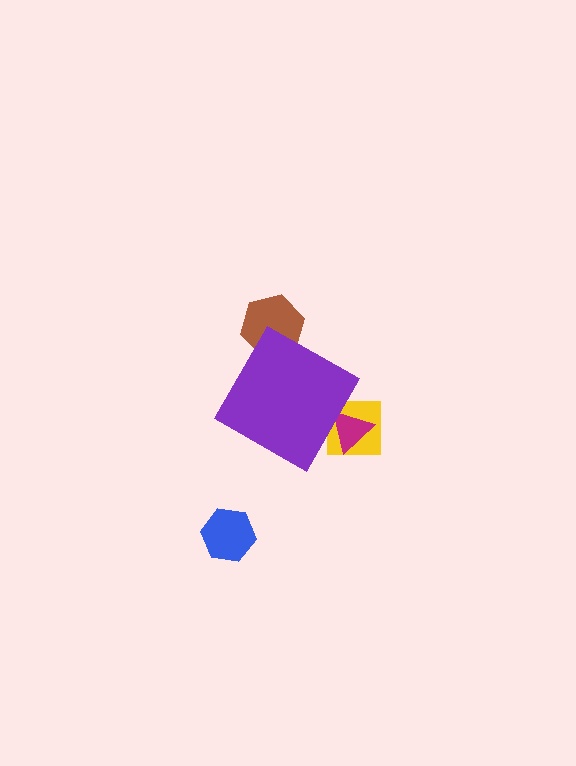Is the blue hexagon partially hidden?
No, the blue hexagon is fully visible.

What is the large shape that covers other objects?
A purple diamond.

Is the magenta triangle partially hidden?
Yes, the magenta triangle is partially hidden behind the purple diamond.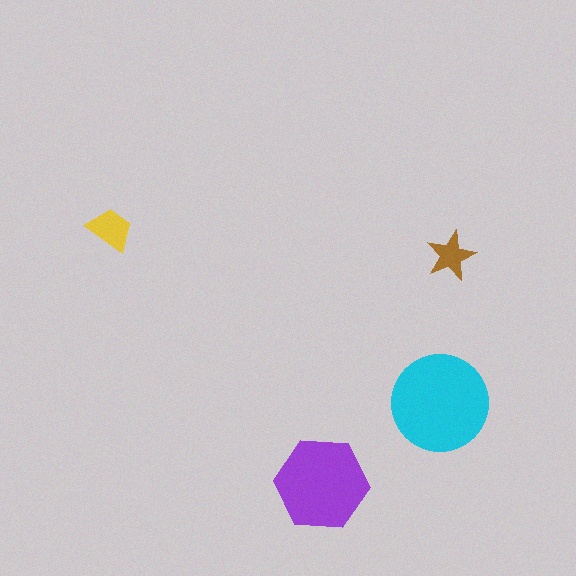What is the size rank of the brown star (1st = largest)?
4th.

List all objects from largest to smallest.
The cyan circle, the purple hexagon, the yellow trapezoid, the brown star.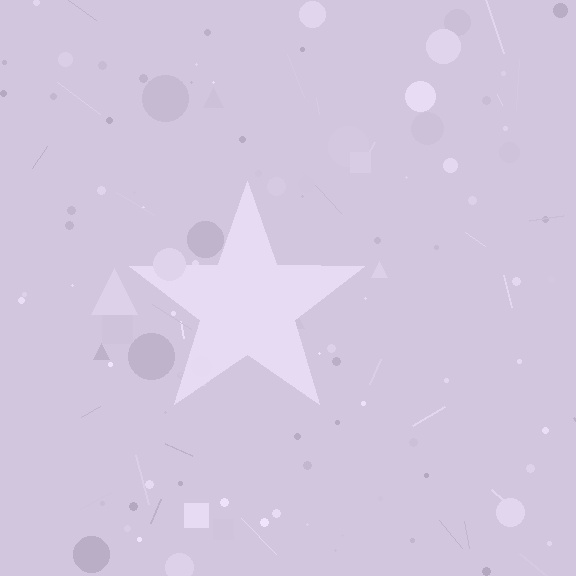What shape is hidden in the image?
A star is hidden in the image.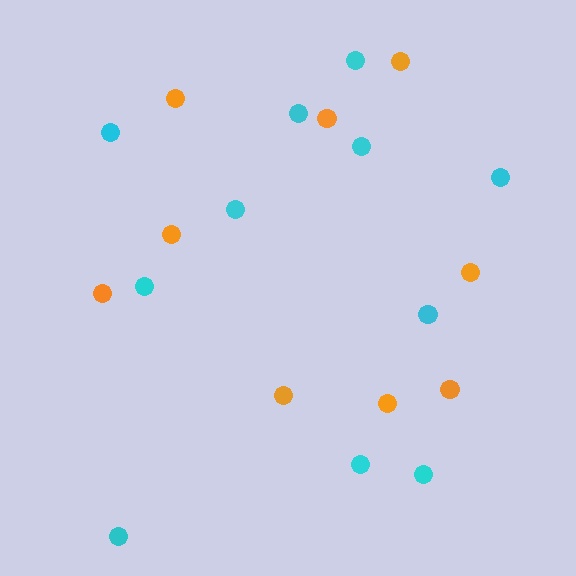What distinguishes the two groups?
There are 2 groups: one group of cyan circles (11) and one group of orange circles (9).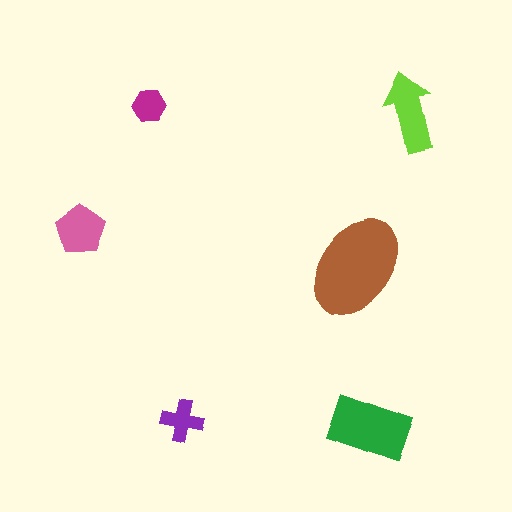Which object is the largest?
The brown ellipse.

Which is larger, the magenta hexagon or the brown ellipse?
The brown ellipse.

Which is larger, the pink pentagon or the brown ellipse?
The brown ellipse.